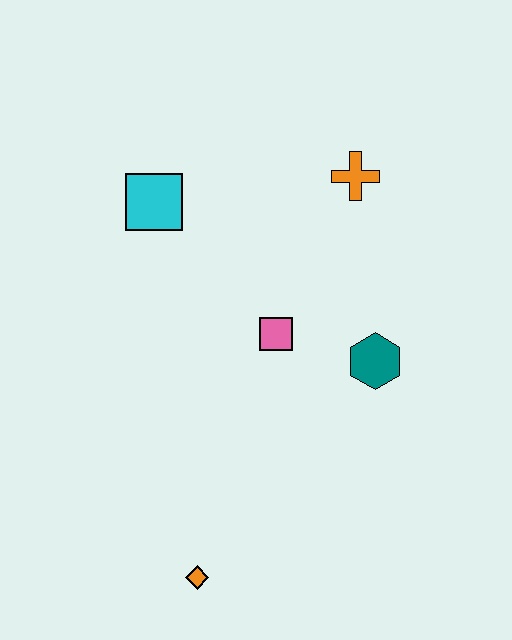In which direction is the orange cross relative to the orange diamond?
The orange cross is above the orange diamond.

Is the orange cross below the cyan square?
No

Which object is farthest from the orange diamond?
The orange cross is farthest from the orange diamond.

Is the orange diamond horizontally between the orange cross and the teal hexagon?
No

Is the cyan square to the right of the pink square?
No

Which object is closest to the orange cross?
The pink square is closest to the orange cross.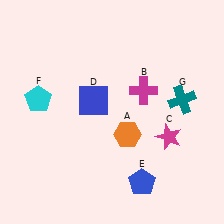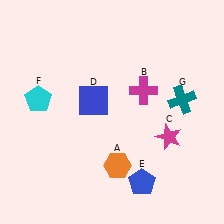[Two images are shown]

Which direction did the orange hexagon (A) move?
The orange hexagon (A) moved down.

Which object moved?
The orange hexagon (A) moved down.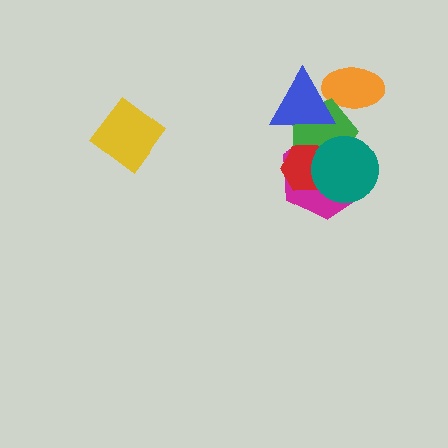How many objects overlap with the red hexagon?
3 objects overlap with the red hexagon.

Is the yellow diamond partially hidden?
No, no other shape covers it.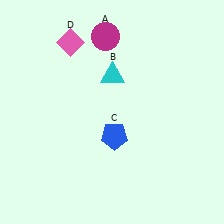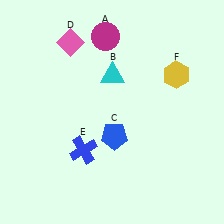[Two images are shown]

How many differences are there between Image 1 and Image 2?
There are 2 differences between the two images.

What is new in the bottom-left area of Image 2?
A blue cross (E) was added in the bottom-left area of Image 2.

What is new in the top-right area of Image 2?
A yellow hexagon (F) was added in the top-right area of Image 2.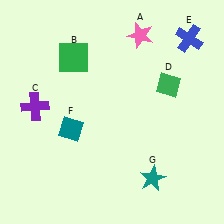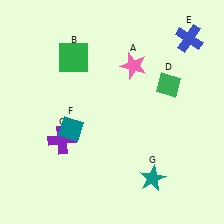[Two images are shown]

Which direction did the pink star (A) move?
The pink star (A) moved down.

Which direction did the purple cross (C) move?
The purple cross (C) moved down.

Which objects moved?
The objects that moved are: the pink star (A), the purple cross (C).